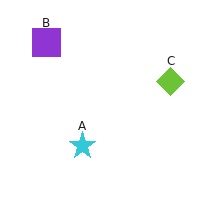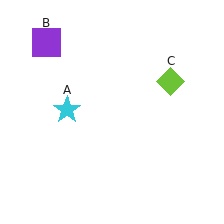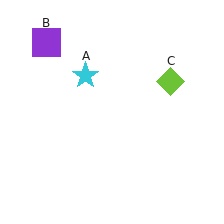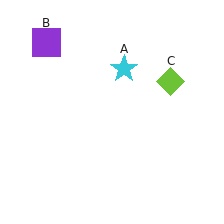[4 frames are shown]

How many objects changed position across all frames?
1 object changed position: cyan star (object A).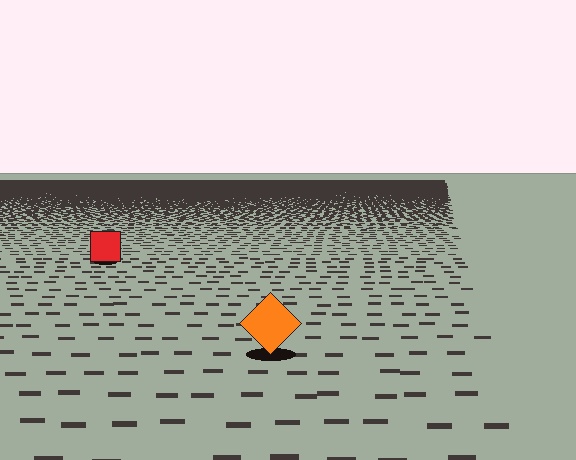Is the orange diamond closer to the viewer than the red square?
Yes. The orange diamond is closer — you can tell from the texture gradient: the ground texture is coarser near it.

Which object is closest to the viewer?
The orange diamond is closest. The texture marks near it are larger and more spread out.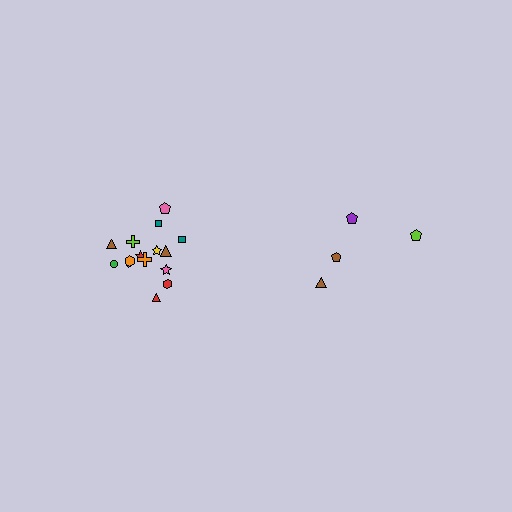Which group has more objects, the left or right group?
The left group.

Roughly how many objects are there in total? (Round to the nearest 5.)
Roughly 20 objects in total.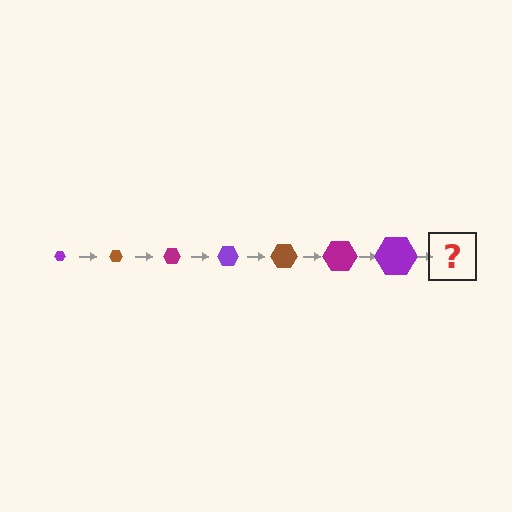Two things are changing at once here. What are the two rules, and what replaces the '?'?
The two rules are that the hexagon grows larger each step and the color cycles through purple, brown, and magenta. The '?' should be a brown hexagon, larger than the previous one.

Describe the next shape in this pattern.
It should be a brown hexagon, larger than the previous one.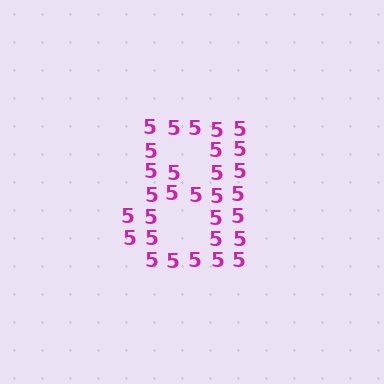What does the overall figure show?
The overall figure shows the digit 8.